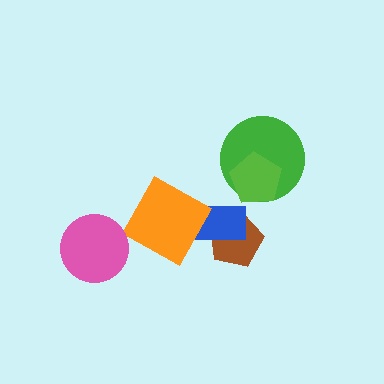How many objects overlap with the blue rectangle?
2 objects overlap with the blue rectangle.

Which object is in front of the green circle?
The lime pentagon is in front of the green circle.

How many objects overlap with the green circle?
1 object overlaps with the green circle.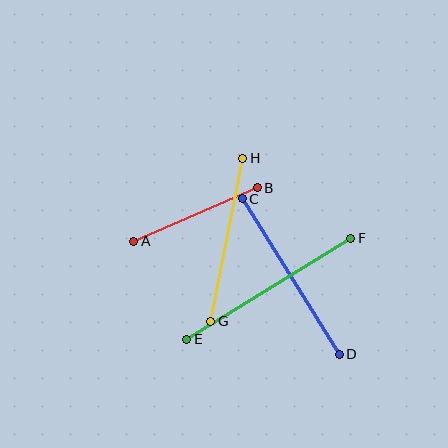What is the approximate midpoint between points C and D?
The midpoint is at approximately (291, 276) pixels.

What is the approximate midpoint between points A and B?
The midpoint is at approximately (195, 215) pixels.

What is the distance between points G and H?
The distance is approximately 166 pixels.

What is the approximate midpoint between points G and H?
The midpoint is at approximately (227, 240) pixels.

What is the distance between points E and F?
The distance is approximately 192 pixels.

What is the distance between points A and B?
The distance is approximately 135 pixels.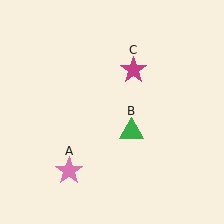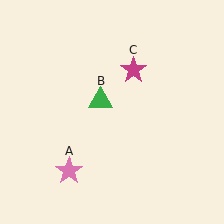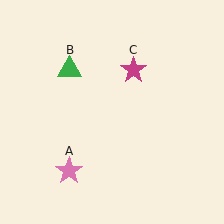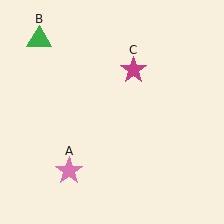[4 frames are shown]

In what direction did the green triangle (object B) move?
The green triangle (object B) moved up and to the left.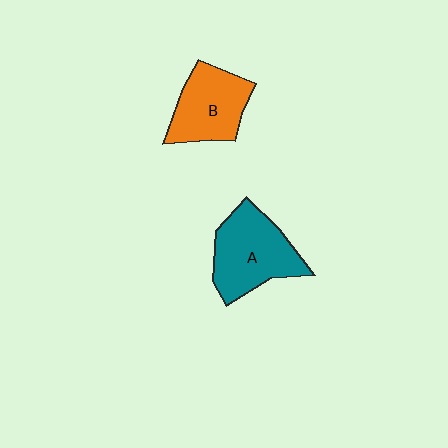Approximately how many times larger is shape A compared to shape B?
Approximately 1.2 times.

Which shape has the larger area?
Shape A (teal).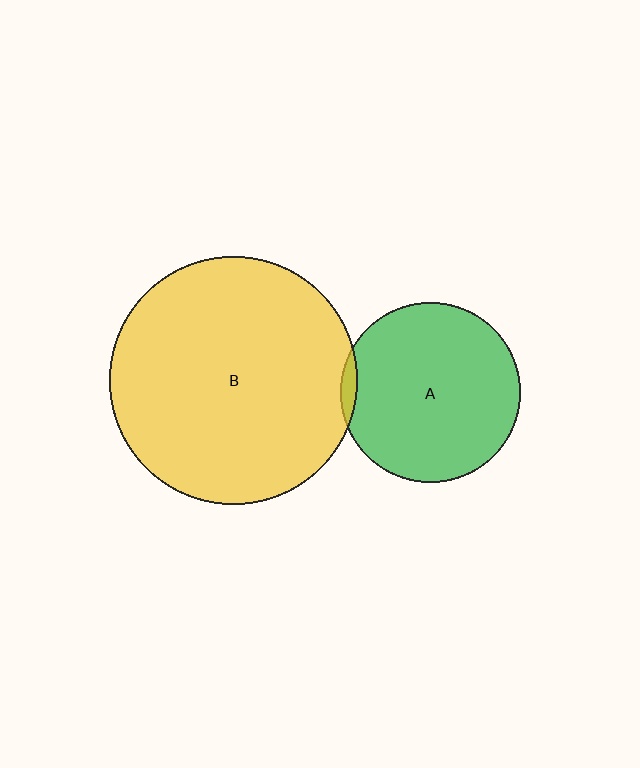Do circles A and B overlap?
Yes.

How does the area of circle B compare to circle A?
Approximately 1.9 times.